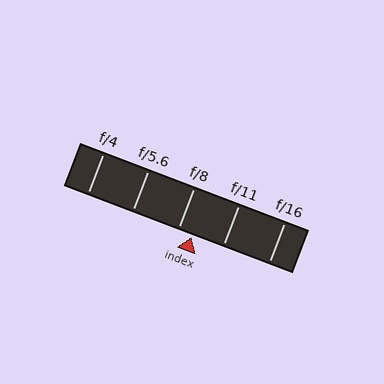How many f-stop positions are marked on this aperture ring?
There are 5 f-stop positions marked.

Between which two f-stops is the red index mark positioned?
The index mark is between f/8 and f/11.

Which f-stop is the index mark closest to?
The index mark is closest to f/8.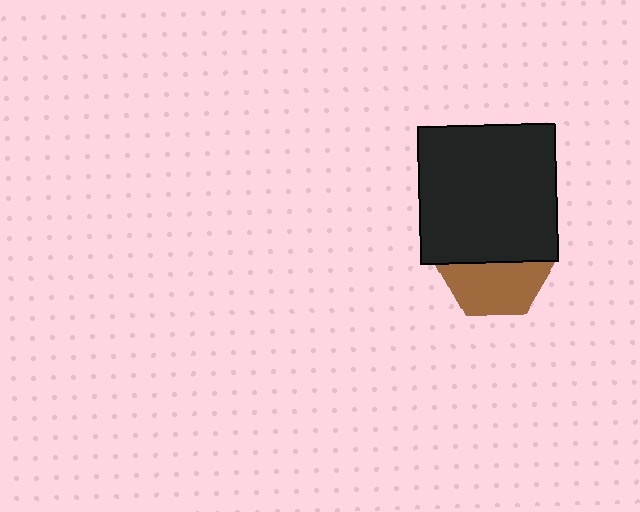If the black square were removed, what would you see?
You would see the complete brown hexagon.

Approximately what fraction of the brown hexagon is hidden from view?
Roughly 50% of the brown hexagon is hidden behind the black square.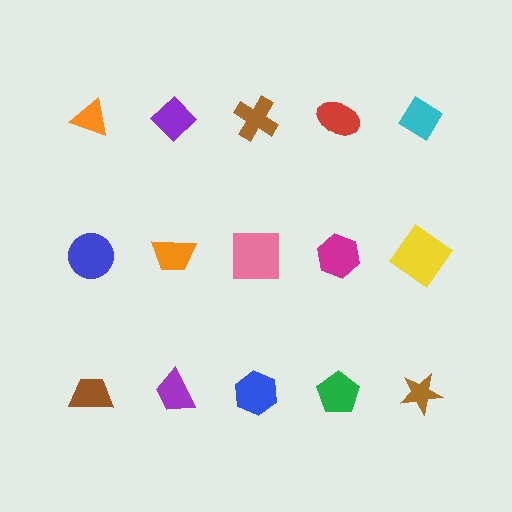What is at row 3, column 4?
A green pentagon.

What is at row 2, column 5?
A yellow diamond.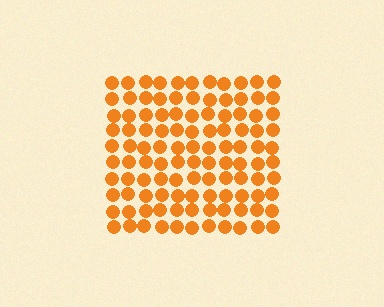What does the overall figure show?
The overall figure shows a square.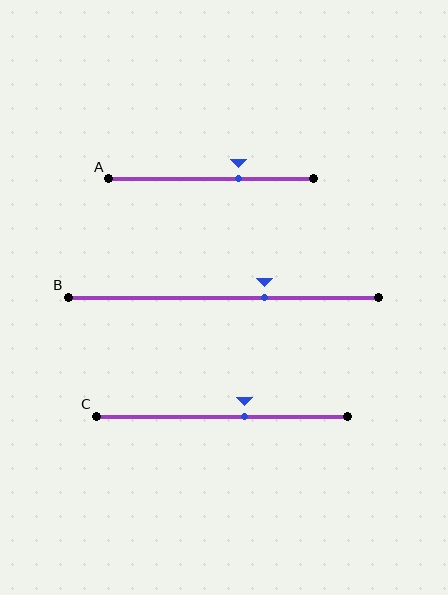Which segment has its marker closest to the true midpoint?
Segment C has its marker closest to the true midpoint.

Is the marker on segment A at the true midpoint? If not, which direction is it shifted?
No, the marker on segment A is shifted to the right by about 13% of the segment length.